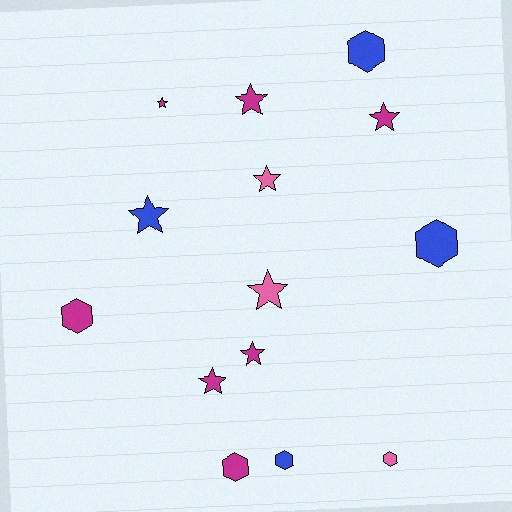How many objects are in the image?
There are 14 objects.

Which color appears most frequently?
Magenta, with 7 objects.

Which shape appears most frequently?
Star, with 8 objects.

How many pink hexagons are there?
There is 1 pink hexagon.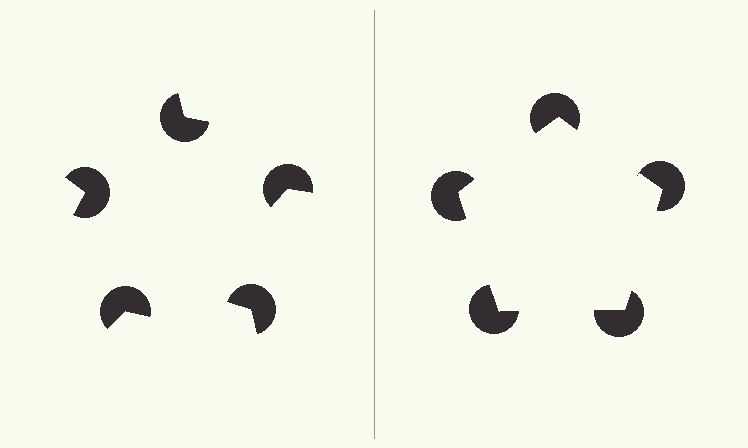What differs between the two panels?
The pac-man discs are positioned identically on both sides; only the wedge orientations differ. On the right they align to a pentagon; on the left they are misaligned.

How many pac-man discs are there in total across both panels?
10 — 5 on each side.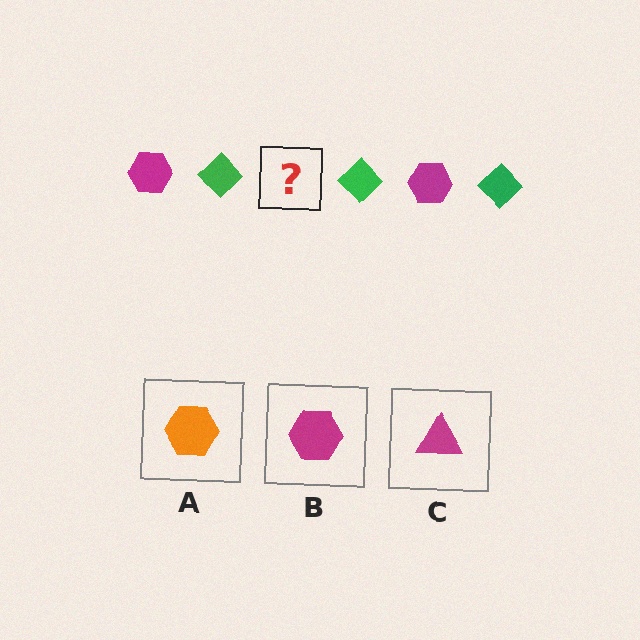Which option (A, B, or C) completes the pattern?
B.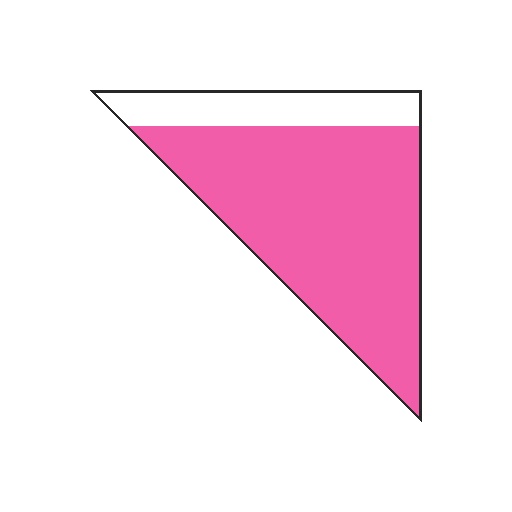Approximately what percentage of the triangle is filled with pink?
Approximately 80%.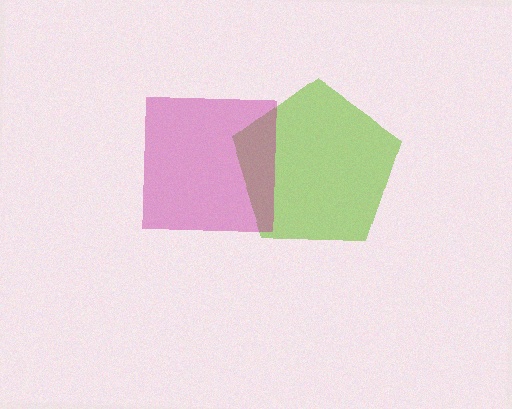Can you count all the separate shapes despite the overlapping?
Yes, there are 2 separate shapes.